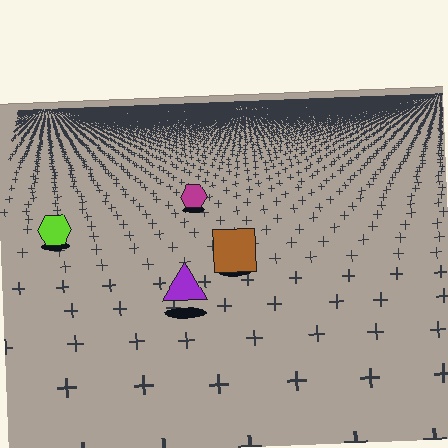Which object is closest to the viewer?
The purple triangle is closest. The texture marks near it are larger and more spread out.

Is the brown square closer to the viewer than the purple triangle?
No. The purple triangle is closer — you can tell from the texture gradient: the ground texture is coarser near it.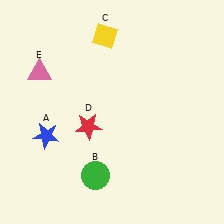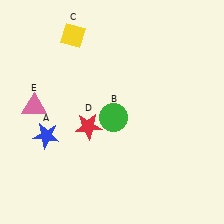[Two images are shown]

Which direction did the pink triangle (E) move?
The pink triangle (E) moved down.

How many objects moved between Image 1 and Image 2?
3 objects moved between the two images.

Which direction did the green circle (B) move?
The green circle (B) moved up.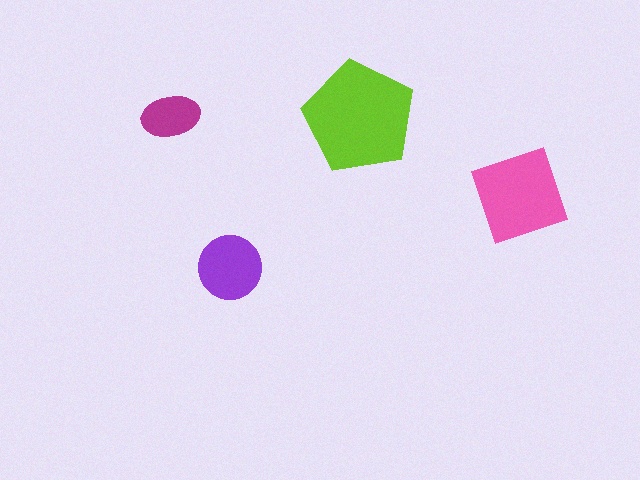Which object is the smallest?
The magenta ellipse.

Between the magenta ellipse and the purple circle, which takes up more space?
The purple circle.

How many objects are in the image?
There are 4 objects in the image.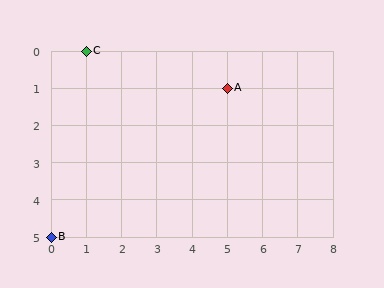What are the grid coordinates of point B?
Point B is at grid coordinates (0, 5).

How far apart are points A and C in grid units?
Points A and C are 4 columns and 1 row apart (about 4.1 grid units diagonally).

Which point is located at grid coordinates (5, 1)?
Point A is at (5, 1).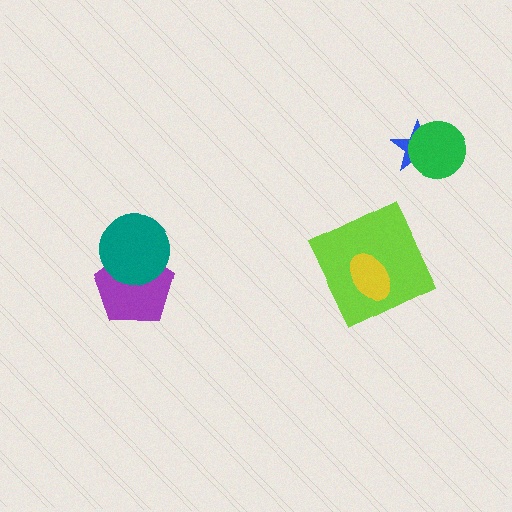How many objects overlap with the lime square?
1 object overlaps with the lime square.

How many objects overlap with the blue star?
1 object overlaps with the blue star.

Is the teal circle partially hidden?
No, no other shape covers it.